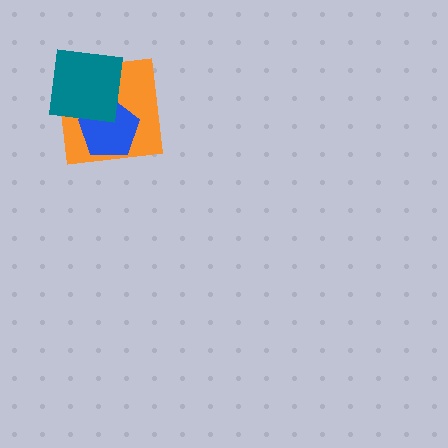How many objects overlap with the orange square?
2 objects overlap with the orange square.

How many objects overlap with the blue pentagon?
2 objects overlap with the blue pentagon.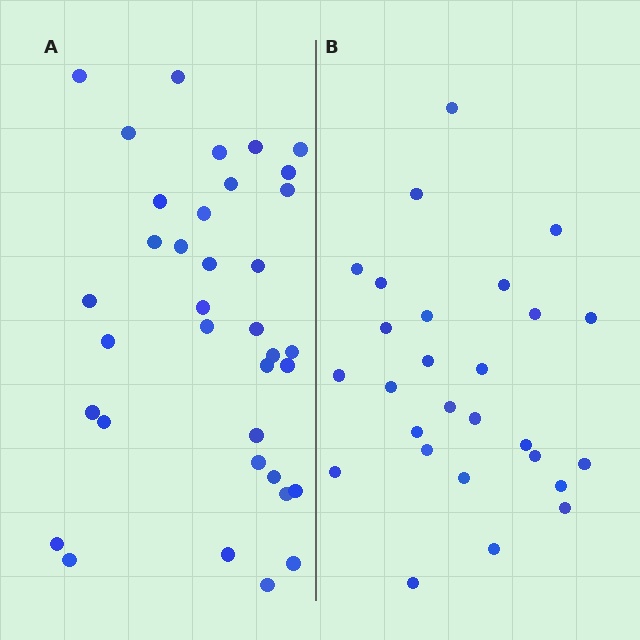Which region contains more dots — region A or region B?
Region A (the left region) has more dots.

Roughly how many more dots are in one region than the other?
Region A has roughly 8 or so more dots than region B.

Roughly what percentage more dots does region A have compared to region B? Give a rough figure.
About 35% more.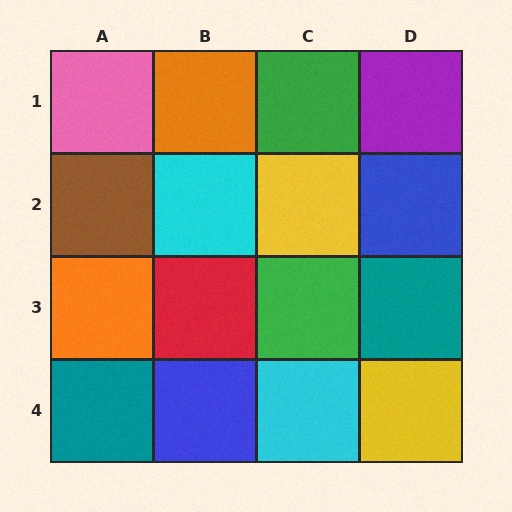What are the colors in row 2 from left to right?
Brown, cyan, yellow, blue.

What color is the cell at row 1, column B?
Orange.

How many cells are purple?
1 cell is purple.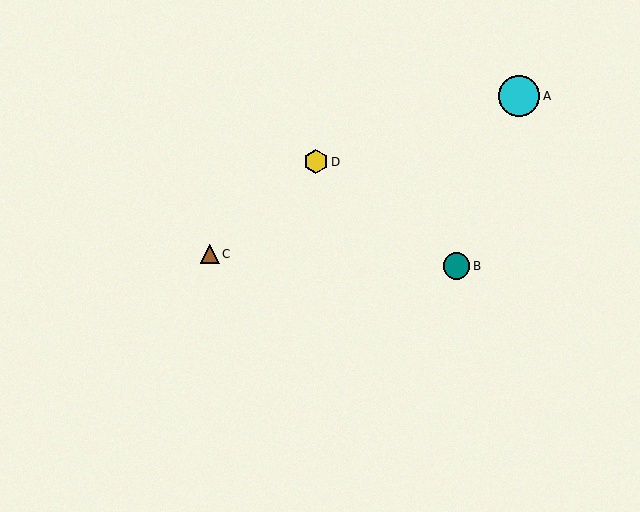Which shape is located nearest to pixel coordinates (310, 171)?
The yellow hexagon (labeled D) at (316, 162) is nearest to that location.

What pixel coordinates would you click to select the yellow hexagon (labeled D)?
Click at (316, 162) to select the yellow hexagon D.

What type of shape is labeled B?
Shape B is a teal circle.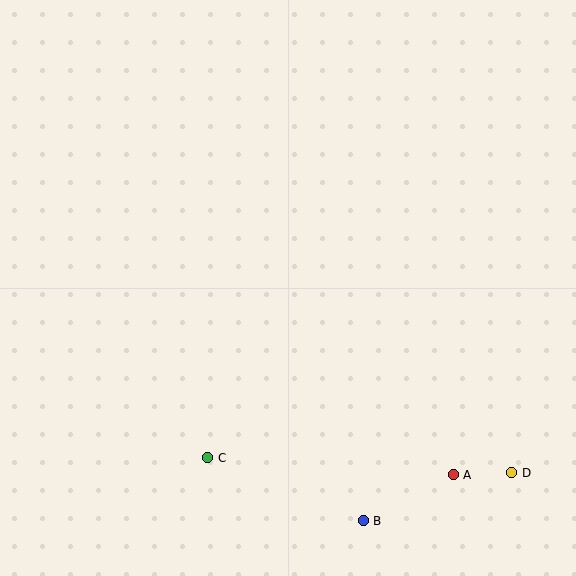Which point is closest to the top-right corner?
Point D is closest to the top-right corner.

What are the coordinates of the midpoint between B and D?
The midpoint between B and D is at (437, 497).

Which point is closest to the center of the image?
Point C at (208, 458) is closest to the center.